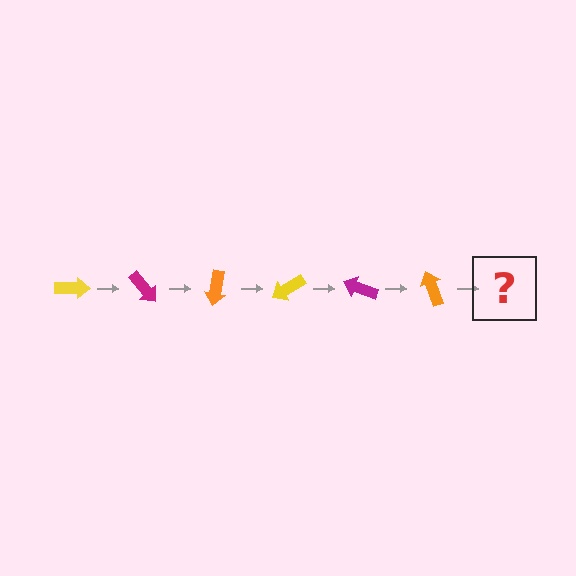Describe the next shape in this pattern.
It should be a yellow arrow, rotated 300 degrees from the start.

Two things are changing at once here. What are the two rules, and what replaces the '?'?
The two rules are that it rotates 50 degrees each step and the color cycles through yellow, magenta, and orange. The '?' should be a yellow arrow, rotated 300 degrees from the start.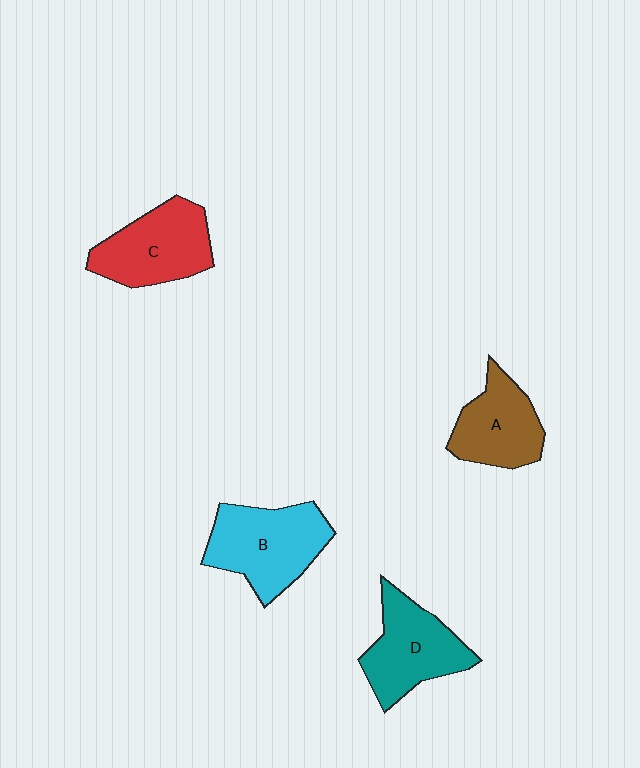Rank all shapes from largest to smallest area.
From largest to smallest: B (cyan), C (red), D (teal), A (brown).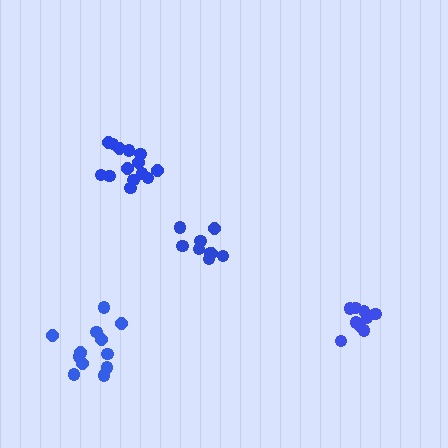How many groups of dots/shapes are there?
There are 4 groups.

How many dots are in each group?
Group 1: 9 dots, Group 2: 14 dots, Group 3: 9 dots, Group 4: 14 dots (46 total).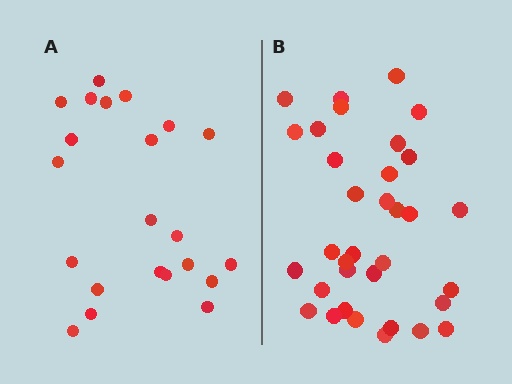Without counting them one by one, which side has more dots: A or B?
Region B (the right region) has more dots.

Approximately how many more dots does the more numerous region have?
Region B has roughly 12 or so more dots than region A.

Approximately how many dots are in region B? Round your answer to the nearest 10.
About 30 dots. (The exact count is 34, which rounds to 30.)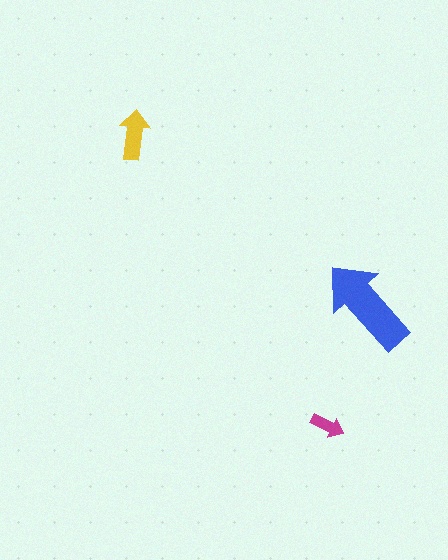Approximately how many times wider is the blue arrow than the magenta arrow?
About 3 times wider.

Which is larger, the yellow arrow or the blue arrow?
The blue one.